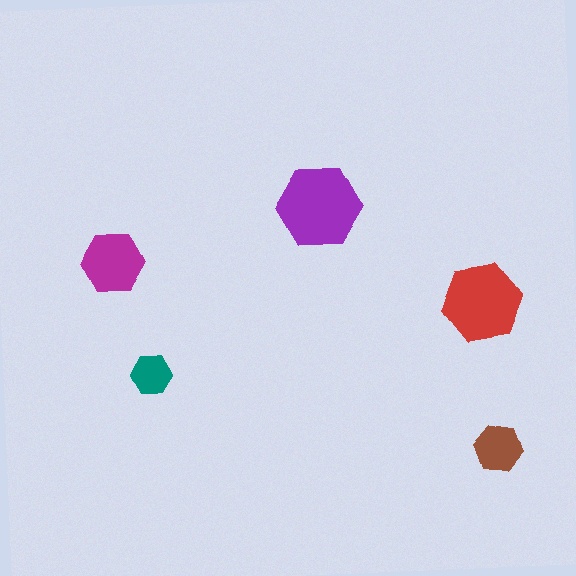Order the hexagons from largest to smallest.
the purple one, the red one, the magenta one, the brown one, the teal one.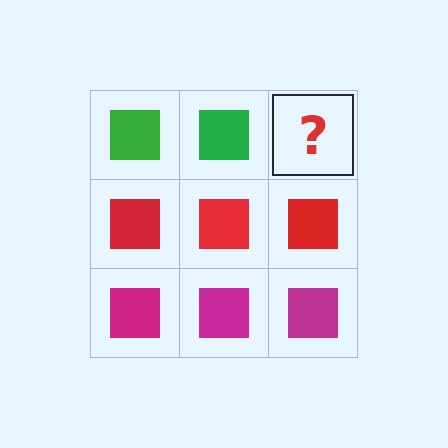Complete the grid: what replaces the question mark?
The question mark should be replaced with a green square.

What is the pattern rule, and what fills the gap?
The rule is that each row has a consistent color. The gap should be filled with a green square.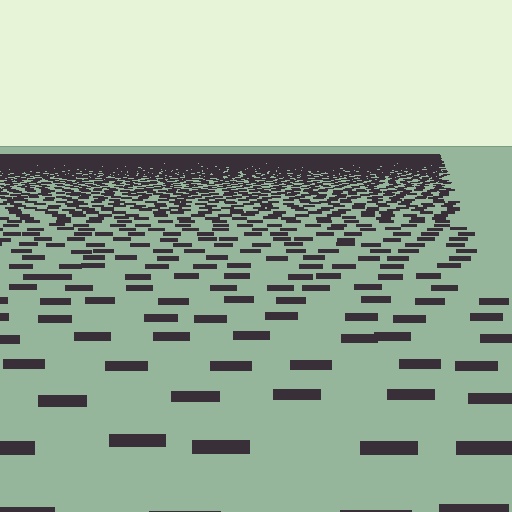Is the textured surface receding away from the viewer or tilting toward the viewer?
The surface is receding away from the viewer. Texture elements get smaller and denser toward the top.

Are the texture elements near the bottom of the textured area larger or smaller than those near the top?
Larger. Near the bottom, elements are closer to the viewer and appear at a bigger on-screen size.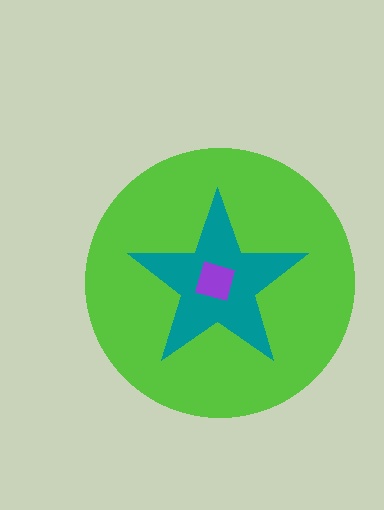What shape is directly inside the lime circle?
The teal star.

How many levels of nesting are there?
3.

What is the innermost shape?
The purple square.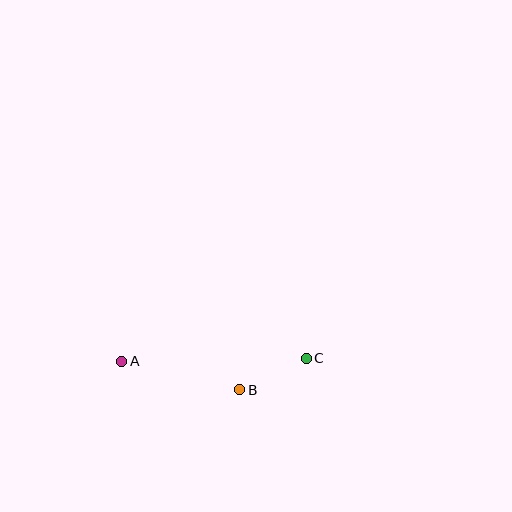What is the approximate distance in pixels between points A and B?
The distance between A and B is approximately 122 pixels.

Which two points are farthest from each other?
Points A and C are farthest from each other.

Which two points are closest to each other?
Points B and C are closest to each other.